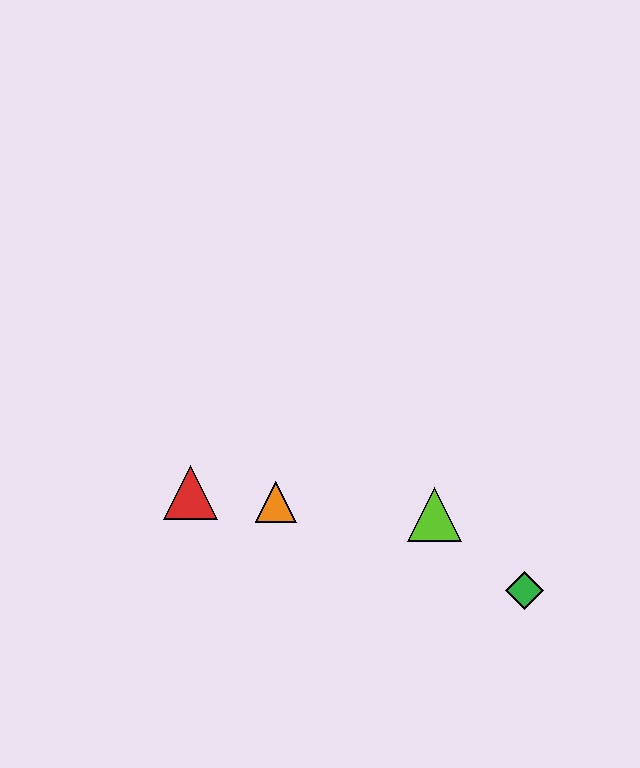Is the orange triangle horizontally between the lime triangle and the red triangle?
Yes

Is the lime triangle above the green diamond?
Yes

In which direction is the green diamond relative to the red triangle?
The green diamond is to the right of the red triangle.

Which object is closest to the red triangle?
The orange triangle is closest to the red triangle.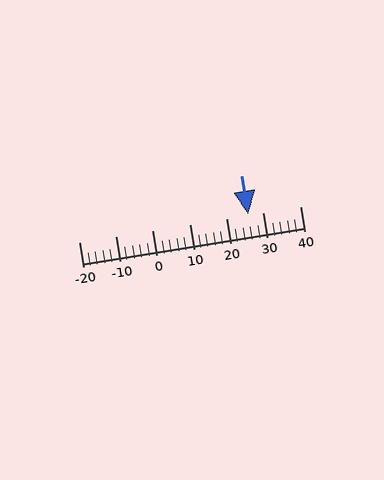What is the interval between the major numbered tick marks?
The major tick marks are spaced 10 units apart.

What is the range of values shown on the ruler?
The ruler shows values from -20 to 40.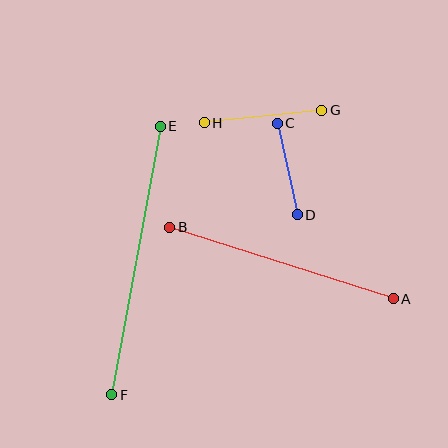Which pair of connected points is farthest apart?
Points E and F are farthest apart.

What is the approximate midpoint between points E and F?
The midpoint is at approximately (136, 260) pixels.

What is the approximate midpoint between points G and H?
The midpoint is at approximately (263, 116) pixels.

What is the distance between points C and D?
The distance is approximately 94 pixels.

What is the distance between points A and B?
The distance is approximately 235 pixels.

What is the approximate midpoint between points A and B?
The midpoint is at approximately (282, 263) pixels.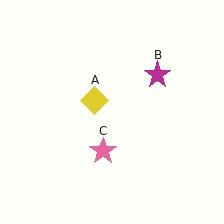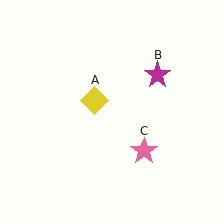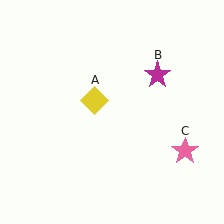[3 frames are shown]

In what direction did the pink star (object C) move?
The pink star (object C) moved right.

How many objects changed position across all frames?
1 object changed position: pink star (object C).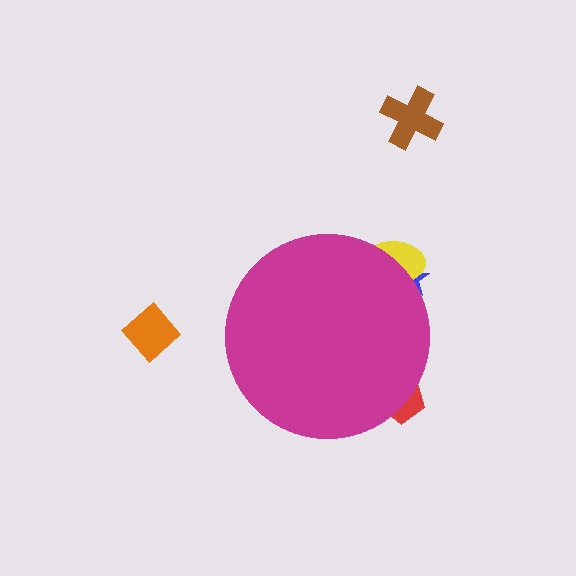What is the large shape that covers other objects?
A magenta circle.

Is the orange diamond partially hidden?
No, the orange diamond is fully visible.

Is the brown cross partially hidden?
No, the brown cross is fully visible.